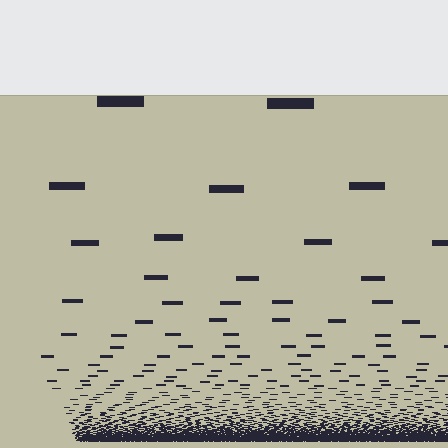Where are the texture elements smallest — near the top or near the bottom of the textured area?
Near the bottom.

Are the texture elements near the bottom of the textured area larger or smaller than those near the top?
Smaller. The gradient is inverted — elements near the bottom are smaller and denser.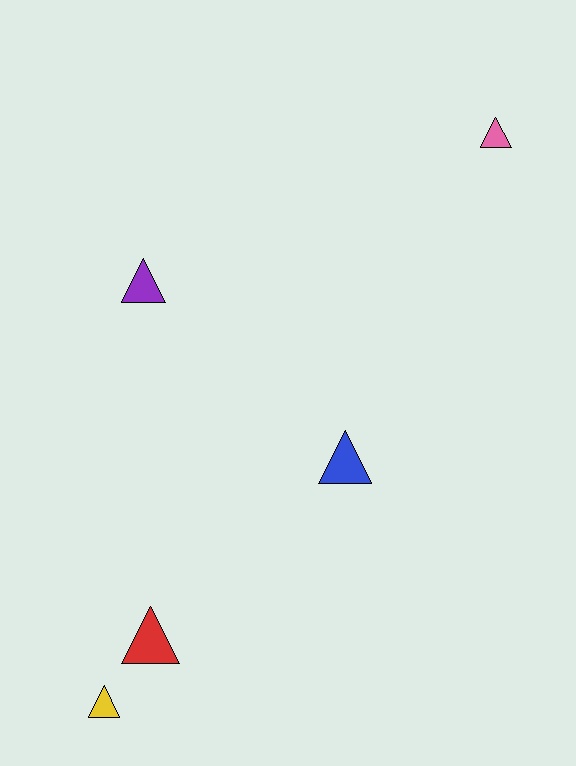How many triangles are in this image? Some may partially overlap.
There are 5 triangles.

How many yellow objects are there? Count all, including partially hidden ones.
There is 1 yellow object.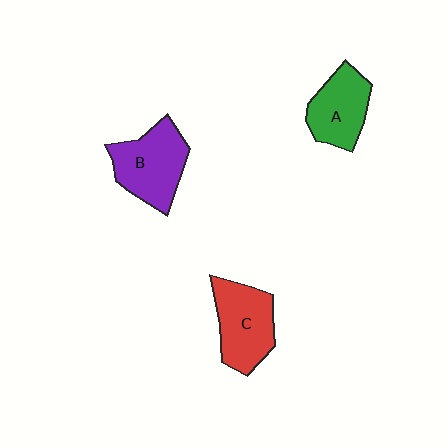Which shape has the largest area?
Shape B (purple).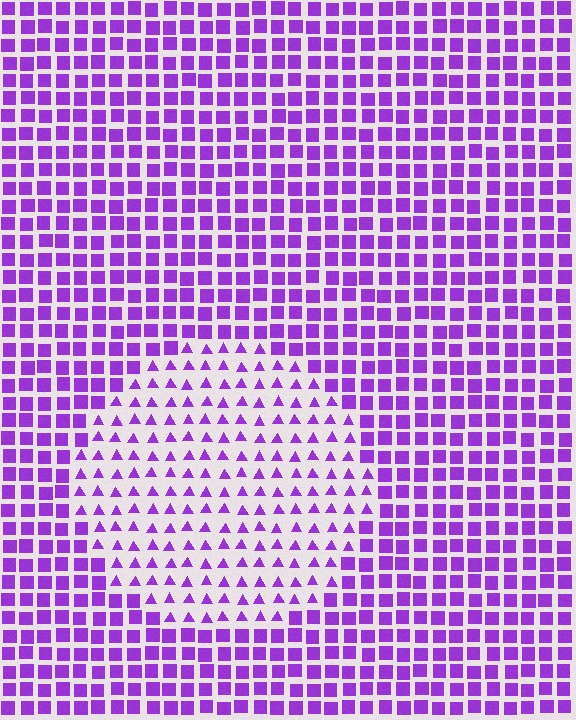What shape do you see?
I see a circle.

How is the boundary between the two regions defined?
The boundary is defined by a change in element shape: triangles inside vs. squares outside. All elements share the same color and spacing.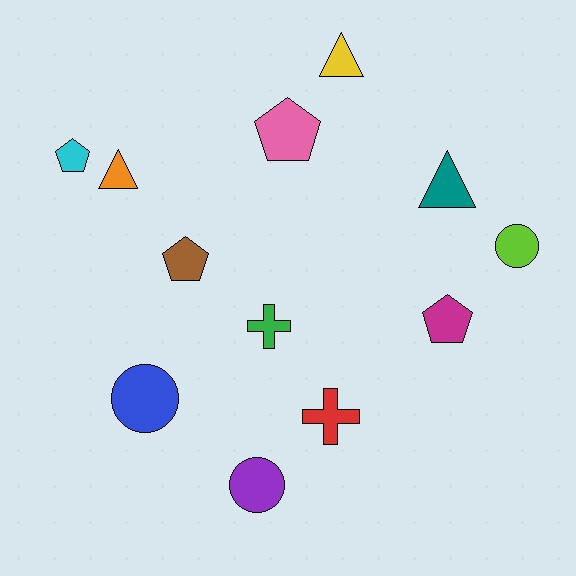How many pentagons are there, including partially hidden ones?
There are 4 pentagons.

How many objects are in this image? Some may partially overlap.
There are 12 objects.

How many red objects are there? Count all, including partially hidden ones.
There is 1 red object.